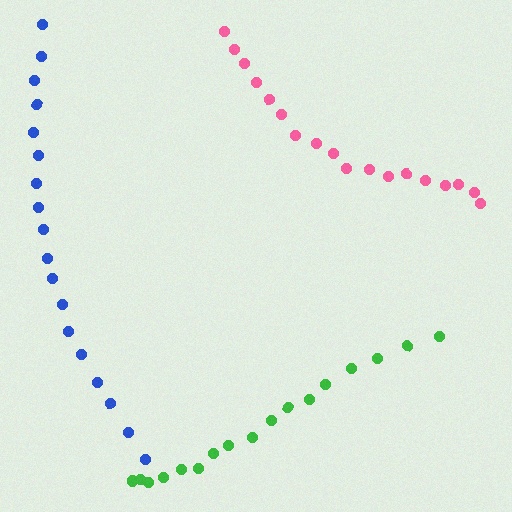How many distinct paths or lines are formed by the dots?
There are 3 distinct paths.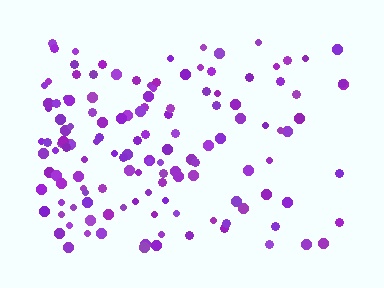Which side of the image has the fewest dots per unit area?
The right.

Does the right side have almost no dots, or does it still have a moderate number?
Still a moderate number, just noticeably fewer than the left.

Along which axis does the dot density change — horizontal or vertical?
Horizontal.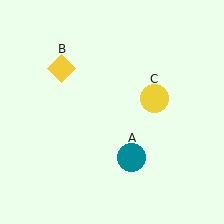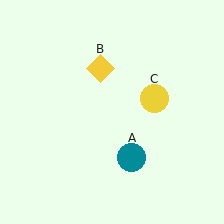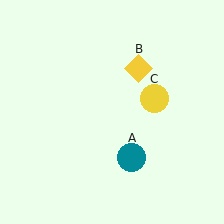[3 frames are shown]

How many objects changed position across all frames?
1 object changed position: yellow diamond (object B).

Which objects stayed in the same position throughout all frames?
Teal circle (object A) and yellow circle (object C) remained stationary.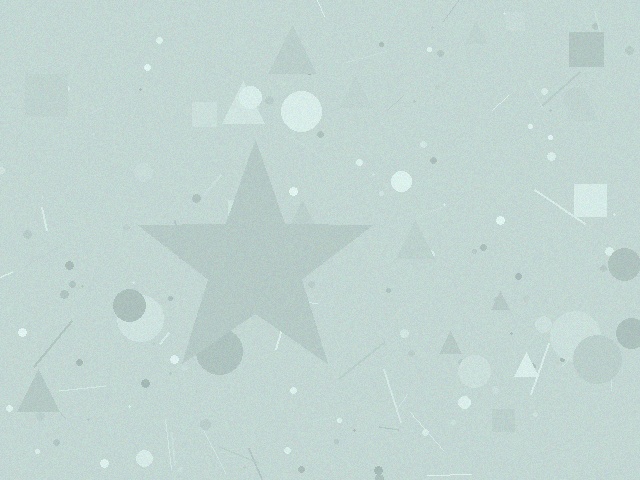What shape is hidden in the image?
A star is hidden in the image.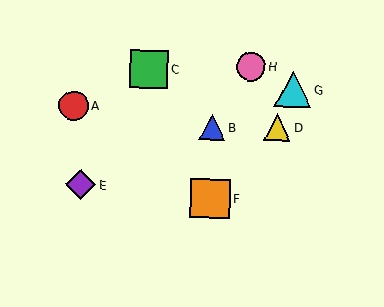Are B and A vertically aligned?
No, B is at x≈212 and A is at x≈74.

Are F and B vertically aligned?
Yes, both are at x≈210.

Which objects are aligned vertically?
Objects B, F are aligned vertically.